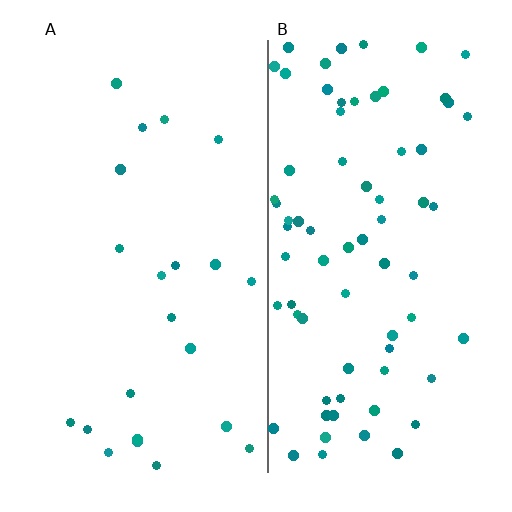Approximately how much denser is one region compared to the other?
Approximately 3.3× — region B over region A.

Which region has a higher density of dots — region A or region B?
B (the right).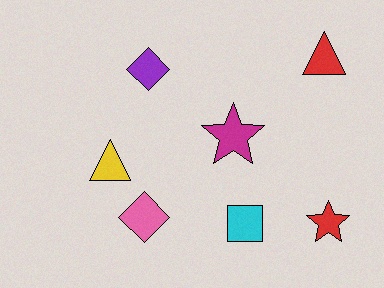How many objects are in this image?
There are 7 objects.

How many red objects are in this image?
There are 2 red objects.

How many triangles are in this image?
There are 2 triangles.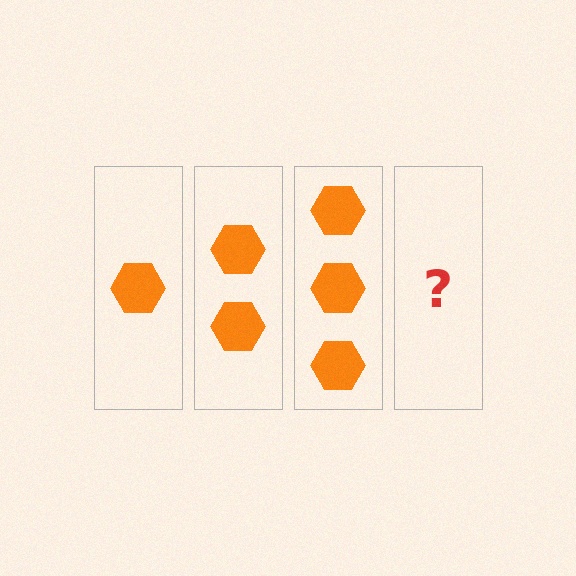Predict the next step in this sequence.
The next step is 4 hexagons.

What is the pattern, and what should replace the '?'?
The pattern is that each step adds one more hexagon. The '?' should be 4 hexagons.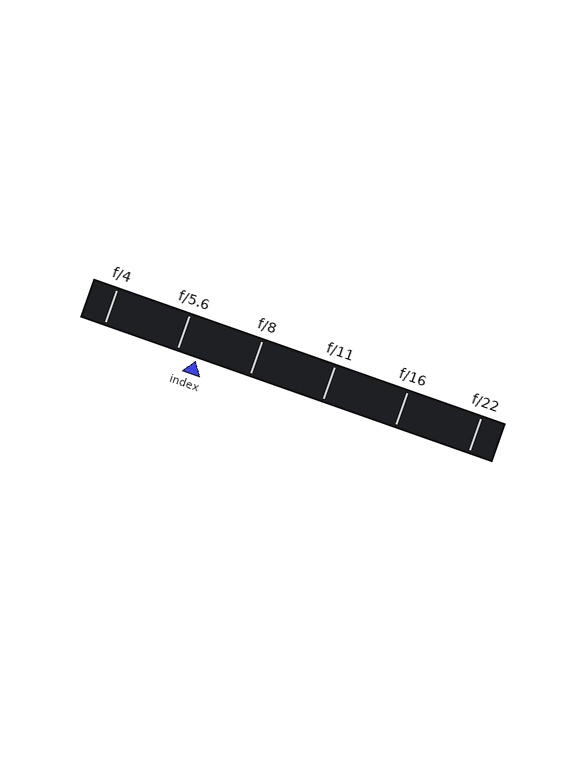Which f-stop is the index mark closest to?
The index mark is closest to f/5.6.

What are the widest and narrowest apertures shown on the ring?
The widest aperture shown is f/4 and the narrowest is f/22.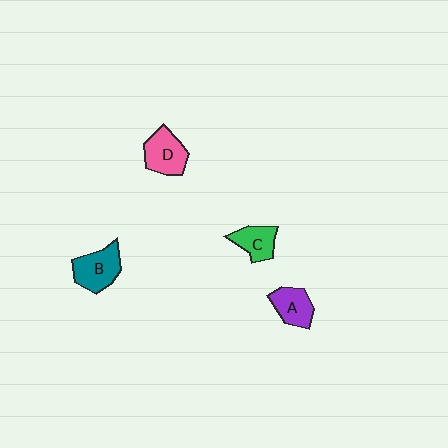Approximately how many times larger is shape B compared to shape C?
Approximately 1.3 times.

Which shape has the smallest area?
Shape C (green).